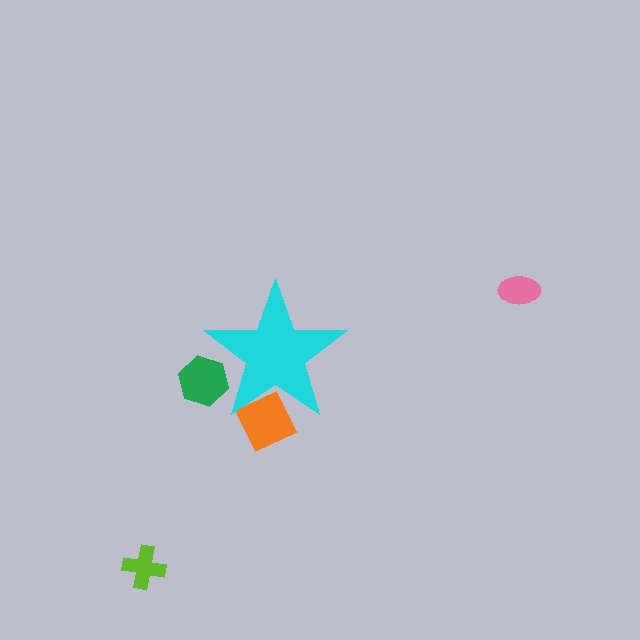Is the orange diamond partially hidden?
Yes, the orange diamond is partially hidden behind the cyan star.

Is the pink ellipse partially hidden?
No, the pink ellipse is fully visible.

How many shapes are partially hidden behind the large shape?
2 shapes are partially hidden.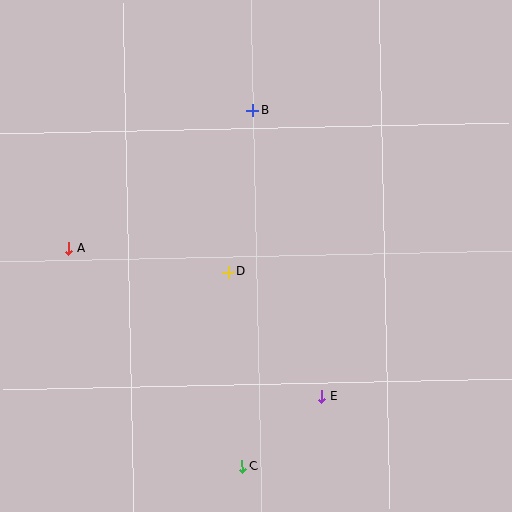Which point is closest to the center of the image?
Point D at (229, 272) is closest to the center.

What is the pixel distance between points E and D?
The distance between E and D is 155 pixels.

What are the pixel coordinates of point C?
Point C is at (242, 467).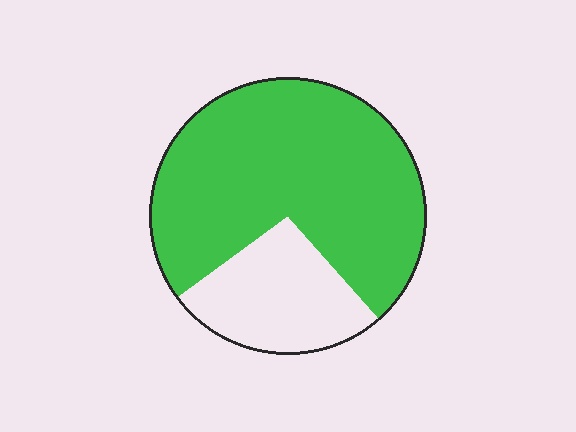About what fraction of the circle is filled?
About three quarters (3/4).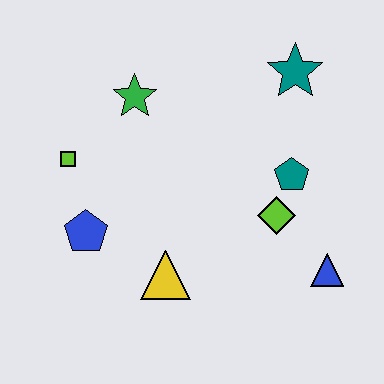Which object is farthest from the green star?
The blue triangle is farthest from the green star.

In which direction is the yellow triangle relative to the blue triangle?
The yellow triangle is to the left of the blue triangle.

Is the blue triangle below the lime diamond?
Yes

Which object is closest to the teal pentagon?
The lime diamond is closest to the teal pentagon.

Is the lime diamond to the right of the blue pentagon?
Yes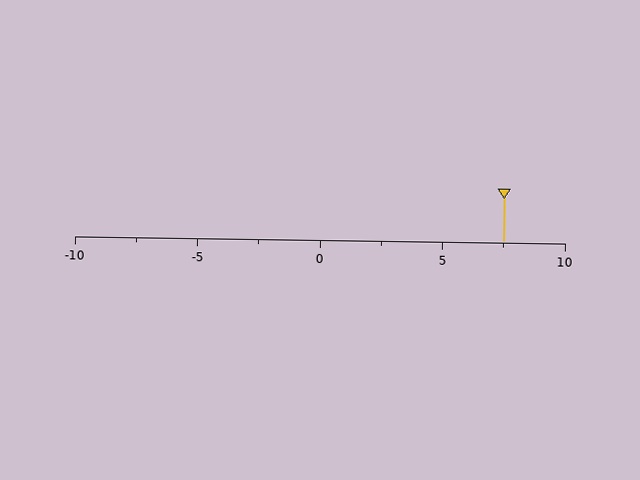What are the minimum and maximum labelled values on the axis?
The axis runs from -10 to 10.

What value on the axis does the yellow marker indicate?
The marker indicates approximately 7.5.